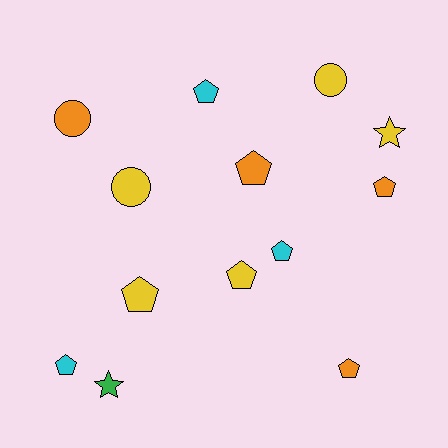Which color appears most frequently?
Yellow, with 5 objects.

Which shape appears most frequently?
Pentagon, with 8 objects.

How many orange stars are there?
There are no orange stars.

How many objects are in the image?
There are 13 objects.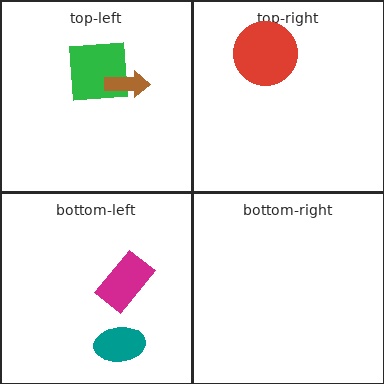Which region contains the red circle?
The top-right region.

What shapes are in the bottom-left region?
The teal ellipse, the magenta rectangle.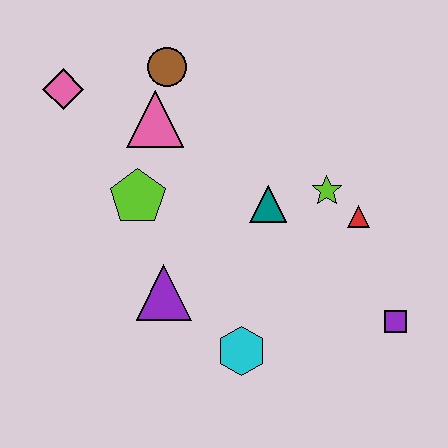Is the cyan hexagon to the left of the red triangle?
Yes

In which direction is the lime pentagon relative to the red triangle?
The lime pentagon is to the left of the red triangle.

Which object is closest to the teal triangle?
The lime star is closest to the teal triangle.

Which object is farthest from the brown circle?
The purple square is farthest from the brown circle.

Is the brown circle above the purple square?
Yes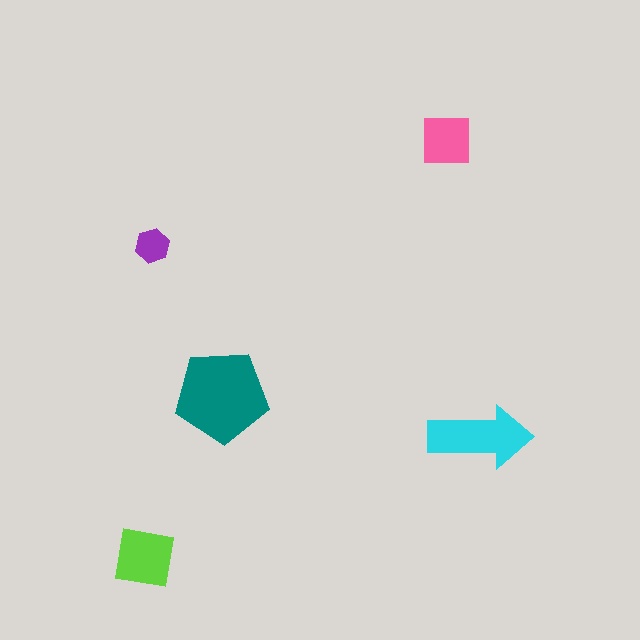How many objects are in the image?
There are 5 objects in the image.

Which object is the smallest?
The purple hexagon.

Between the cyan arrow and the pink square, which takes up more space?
The cyan arrow.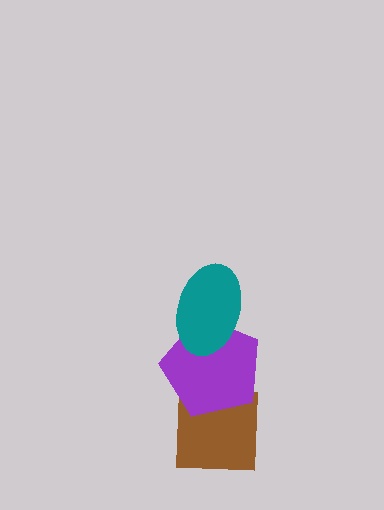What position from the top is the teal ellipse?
The teal ellipse is 1st from the top.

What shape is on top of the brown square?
The purple pentagon is on top of the brown square.